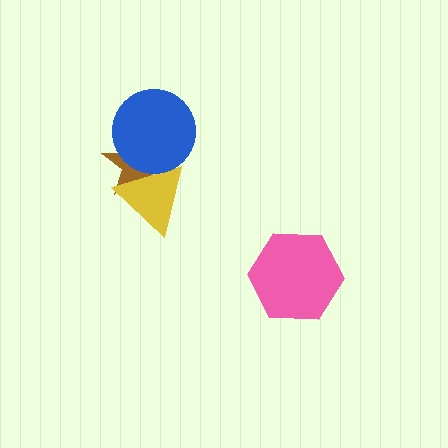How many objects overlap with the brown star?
2 objects overlap with the brown star.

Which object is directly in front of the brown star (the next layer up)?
The yellow triangle is directly in front of the brown star.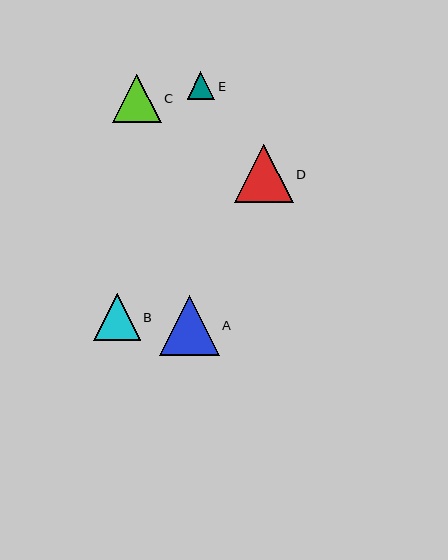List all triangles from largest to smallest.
From largest to smallest: A, D, C, B, E.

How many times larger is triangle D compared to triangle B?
Triangle D is approximately 1.3 times the size of triangle B.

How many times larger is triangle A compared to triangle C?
Triangle A is approximately 1.2 times the size of triangle C.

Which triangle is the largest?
Triangle A is the largest with a size of approximately 60 pixels.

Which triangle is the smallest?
Triangle E is the smallest with a size of approximately 28 pixels.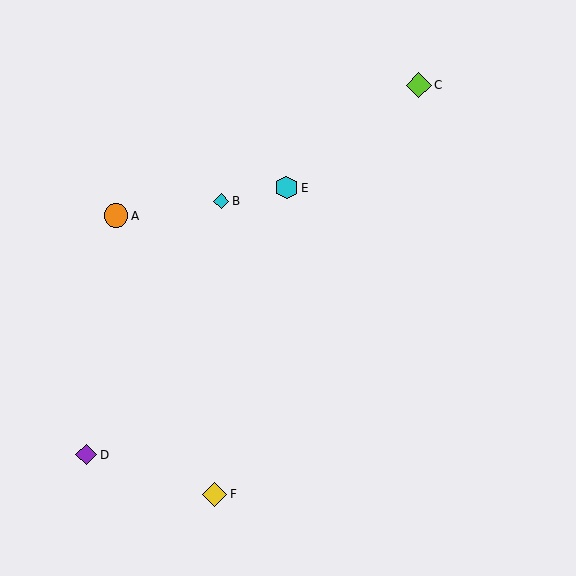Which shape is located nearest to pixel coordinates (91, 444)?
The purple diamond (labeled D) at (86, 455) is nearest to that location.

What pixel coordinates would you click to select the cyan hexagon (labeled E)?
Click at (286, 188) to select the cyan hexagon E.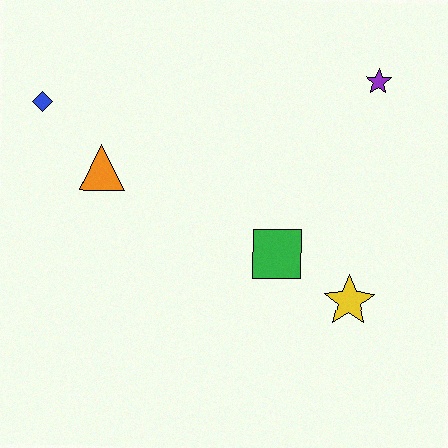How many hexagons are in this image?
There are no hexagons.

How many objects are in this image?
There are 5 objects.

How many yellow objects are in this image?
There is 1 yellow object.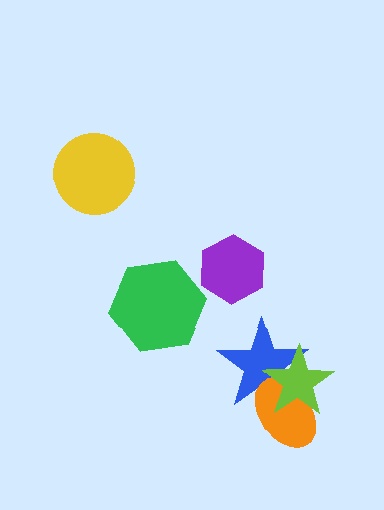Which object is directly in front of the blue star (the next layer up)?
The orange ellipse is directly in front of the blue star.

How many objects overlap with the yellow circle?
0 objects overlap with the yellow circle.